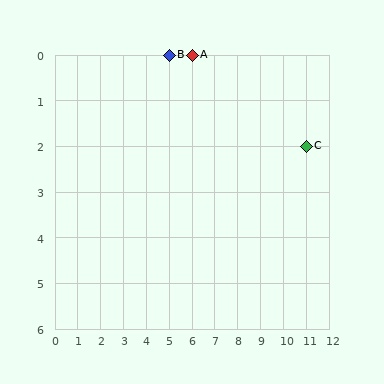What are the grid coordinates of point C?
Point C is at grid coordinates (11, 2).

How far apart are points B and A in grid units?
Points B and A are 1 column apart.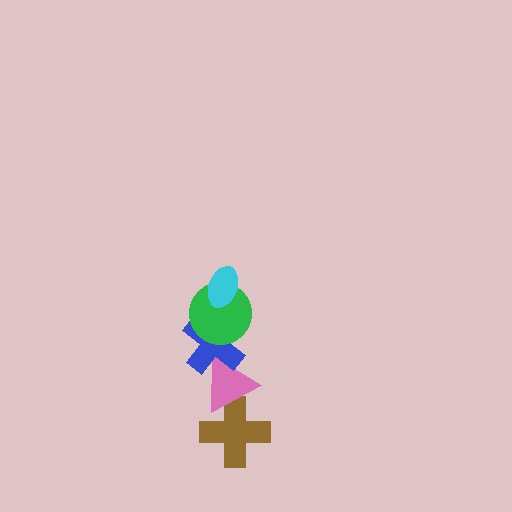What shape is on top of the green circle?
The cyan ellipse is on top of the green circle.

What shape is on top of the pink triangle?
The blue cross is on top of the pink triangle.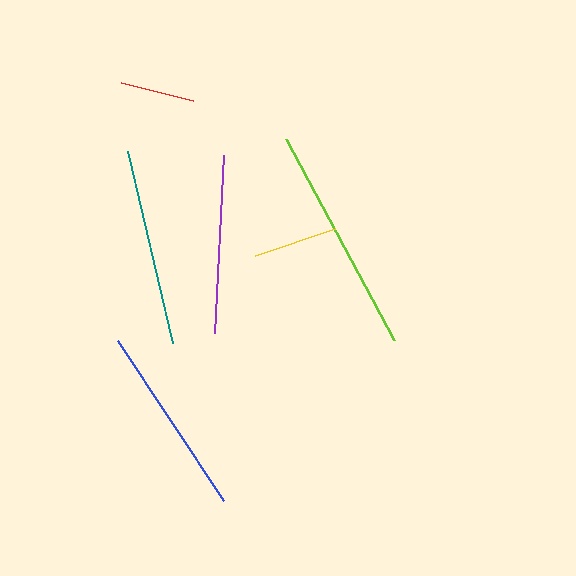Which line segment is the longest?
The lime line is the longest at approximately 228 pixels.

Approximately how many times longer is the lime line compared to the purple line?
The lime line is approximately 1.3 times the length of the purple line.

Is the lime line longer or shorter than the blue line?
The lime line is longer than the blue line.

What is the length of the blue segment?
The blue segment is approximately 192 pixels long.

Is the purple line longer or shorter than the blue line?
The blue line is longer than the purple line.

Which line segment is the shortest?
The red line is the shortest at approximately 74 pixels.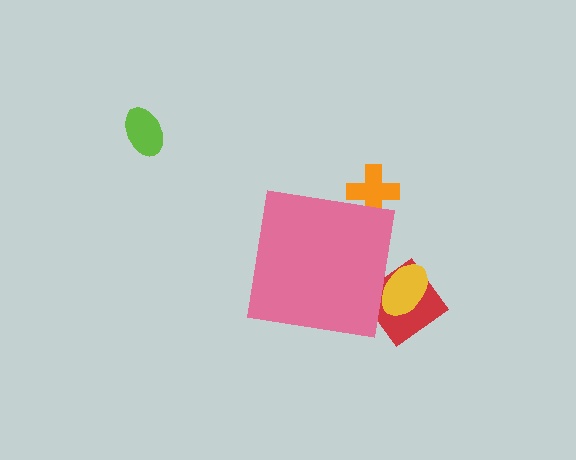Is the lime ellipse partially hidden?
No, the lime ellipse is fully visible.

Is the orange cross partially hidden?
Yes, the orange cross is partially hidden behind the pink square.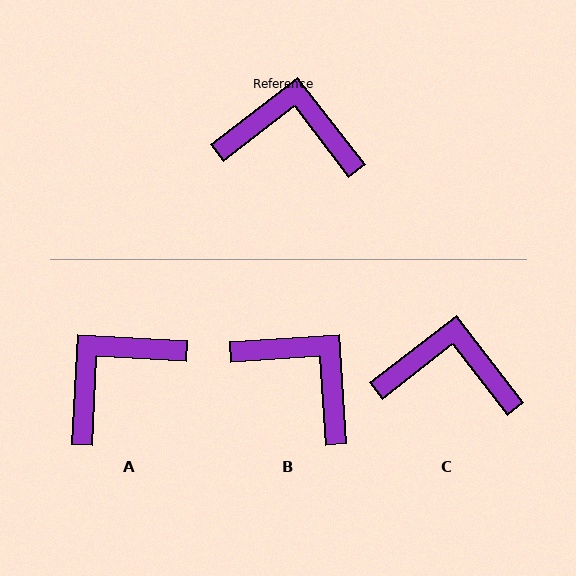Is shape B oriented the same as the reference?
No, it is off by about 34 degrees.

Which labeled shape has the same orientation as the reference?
C.